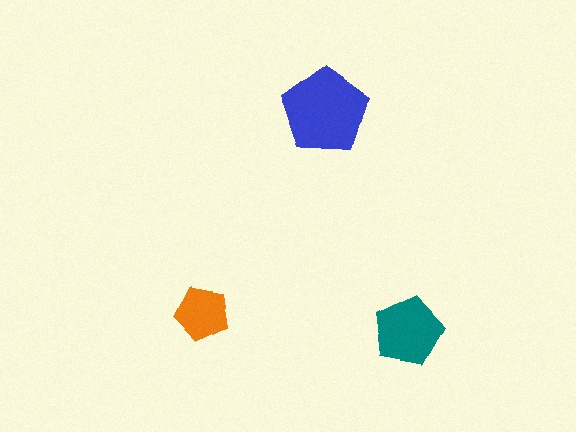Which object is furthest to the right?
The teal pentagon is rightmost.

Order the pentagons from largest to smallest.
the blue one, the teal one, the orange one.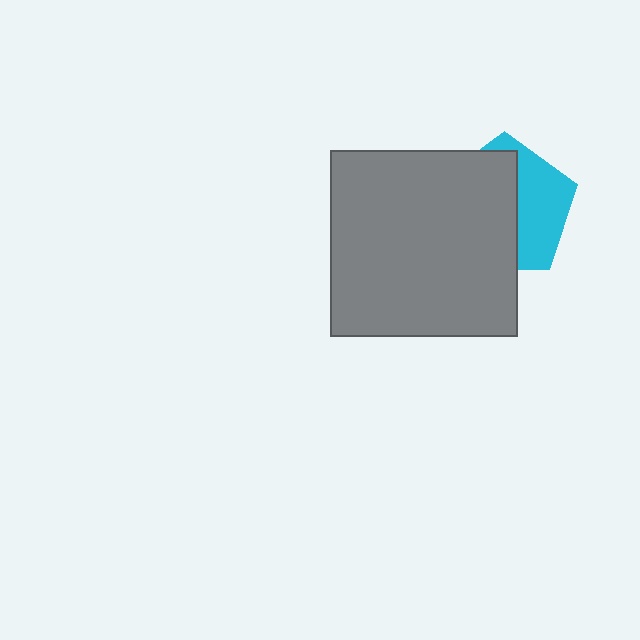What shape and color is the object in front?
The object in front is a gray square.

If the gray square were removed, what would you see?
You would see the complete cyan pentagon.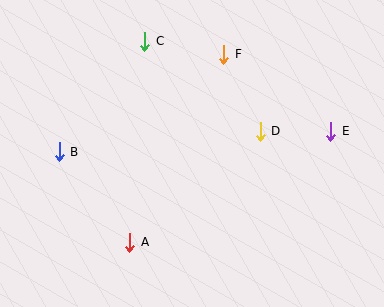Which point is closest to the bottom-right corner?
Point E is closest to the bottom-right corner.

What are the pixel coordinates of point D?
Point D is at (260, 131).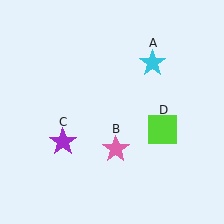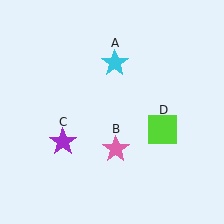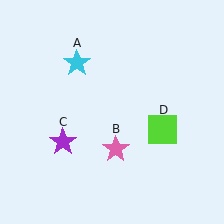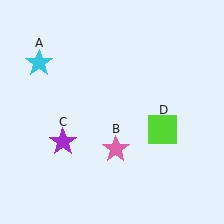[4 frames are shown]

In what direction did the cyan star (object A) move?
The cyan star (object A) moved left.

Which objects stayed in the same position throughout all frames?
Pink star (object B) and purple star (object C) and lime square (object D) remained stationary.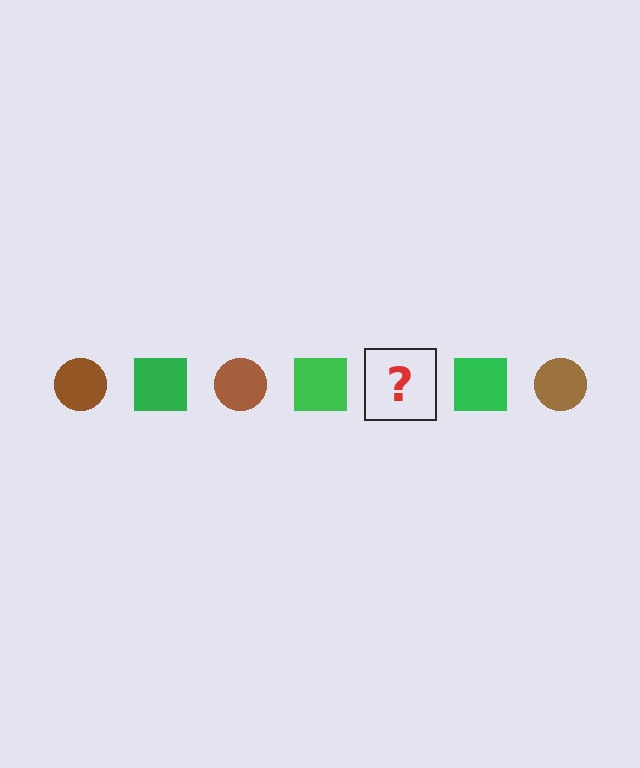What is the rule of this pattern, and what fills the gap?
The rule is that the pattern alternates between brown circle and green square. The gap should be filled with a brown circle.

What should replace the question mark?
The question mark should be replaced with a brown circle.